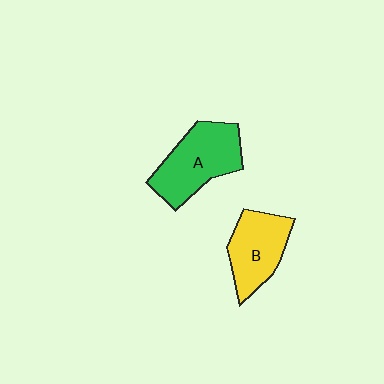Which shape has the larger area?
Shape A (green).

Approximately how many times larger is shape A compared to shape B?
Approximately 1.2 times.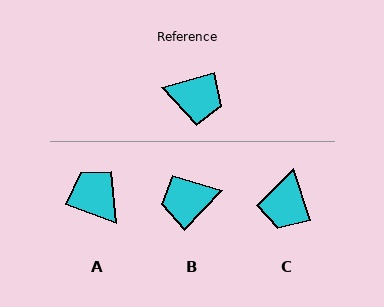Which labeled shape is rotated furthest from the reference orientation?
B, about 149 degrees away.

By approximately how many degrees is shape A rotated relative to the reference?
Approximately 144 degrees counter-clockwise.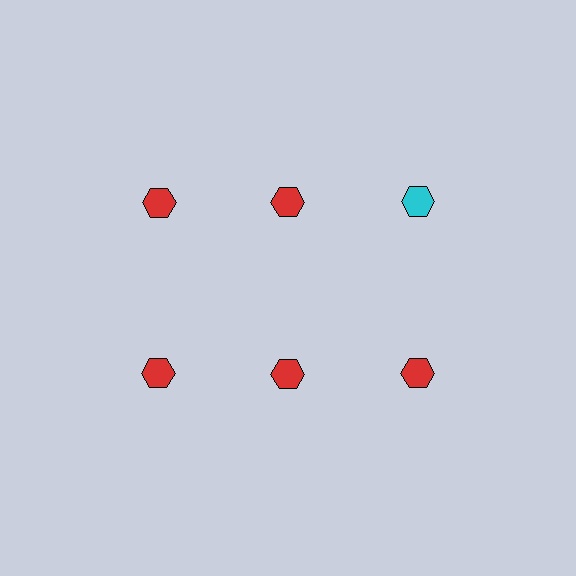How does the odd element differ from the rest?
It has a different color: cyan instead of red.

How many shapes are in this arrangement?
There are 6 shapes arranged in a grid pattern.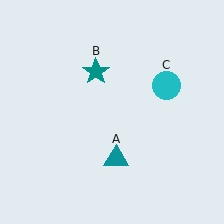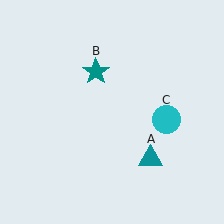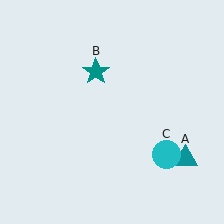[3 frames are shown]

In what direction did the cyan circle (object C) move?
The cyan circle (object C) moved down.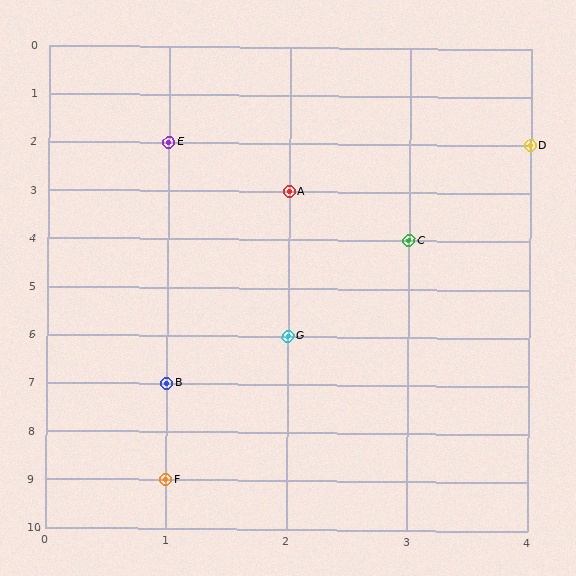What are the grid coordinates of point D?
Point D is at grid coordinates (4, 2).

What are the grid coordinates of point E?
Point E is at grid coordinates (1, 2).